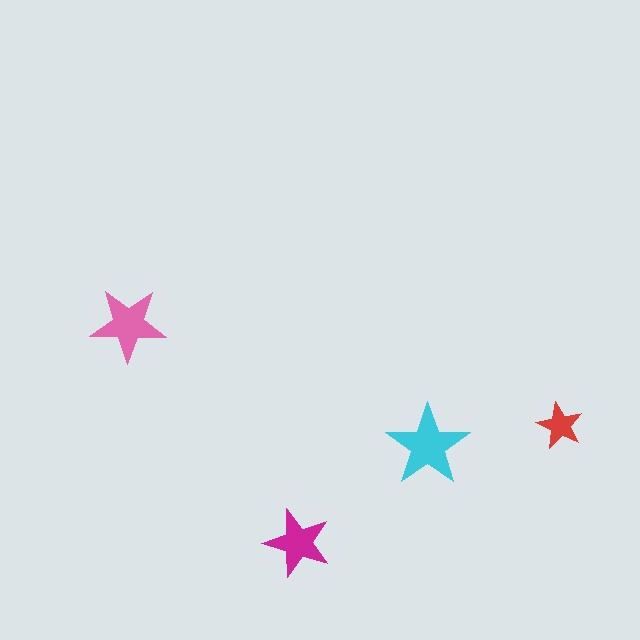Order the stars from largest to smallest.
the cyan one, the pink one, the magenta one, the red one.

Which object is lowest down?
The magenta star is bottommost.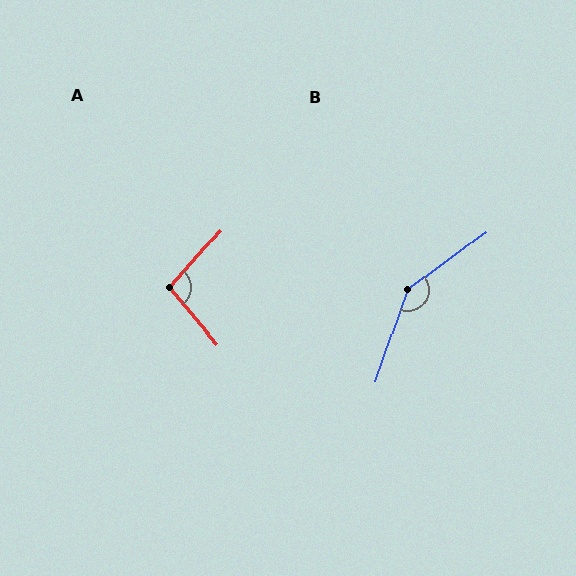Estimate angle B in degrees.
Approximately 146 degrees.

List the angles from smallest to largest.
A (98°), B (146°).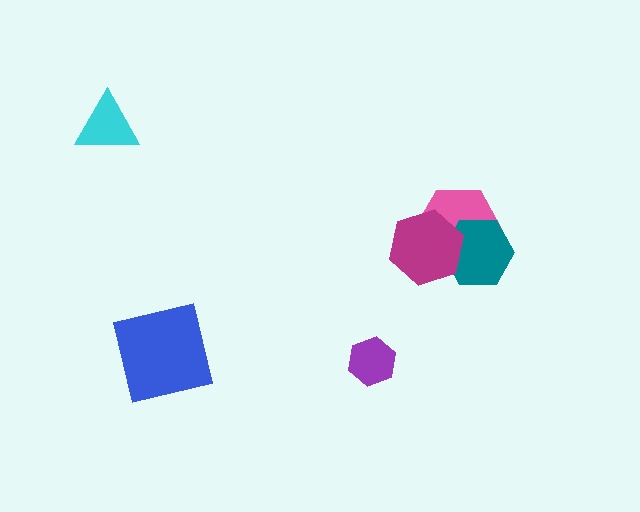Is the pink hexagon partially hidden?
Yes, it is partially covered by another shape.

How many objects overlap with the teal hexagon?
2 objects overlap with the teal hexagon.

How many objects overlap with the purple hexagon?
0 objects overlap with the purple hexagon.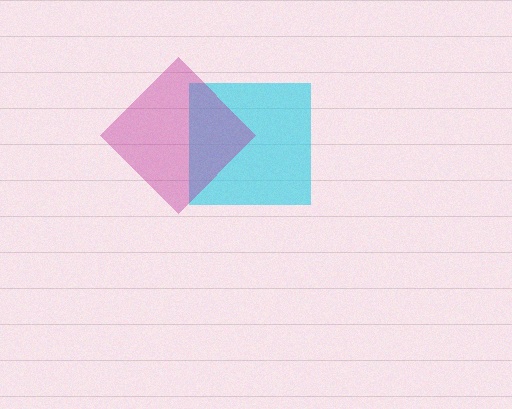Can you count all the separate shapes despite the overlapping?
Yes, there are 2 separate shapes.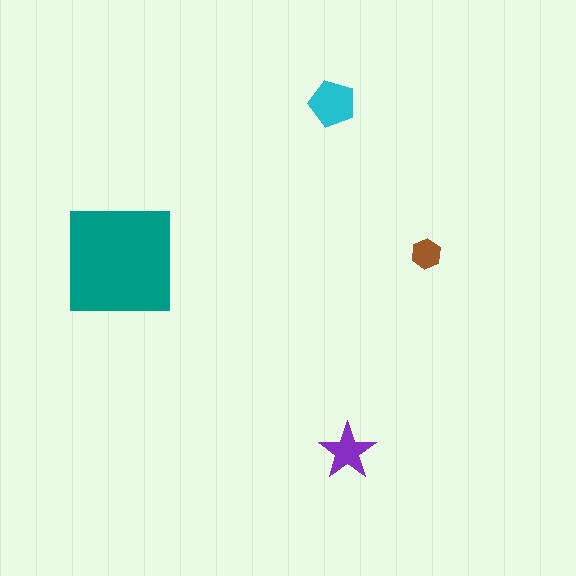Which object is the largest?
The teal square.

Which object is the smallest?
The brown hexagon.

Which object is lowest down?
The purple star is bottommost.